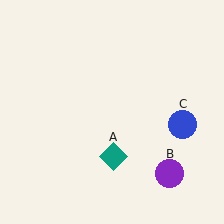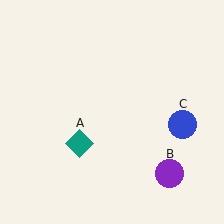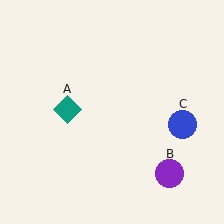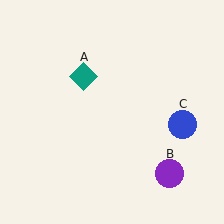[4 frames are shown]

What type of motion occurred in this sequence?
The teal diamond (object A) rotated clockwise around the center of the scene.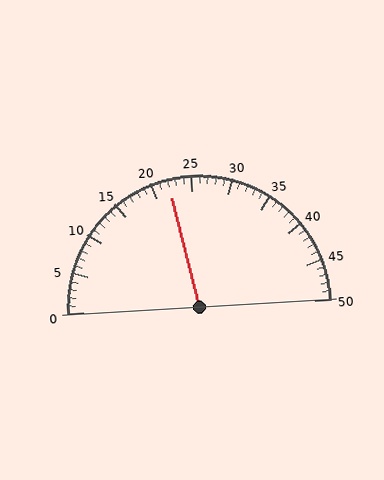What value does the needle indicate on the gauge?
The needle indicates approximately 22.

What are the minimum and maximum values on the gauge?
The gauge ranges from 0 to 50.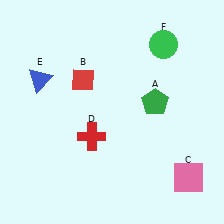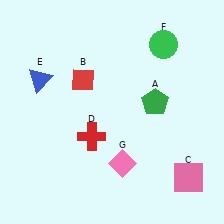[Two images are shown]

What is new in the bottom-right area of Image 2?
A pink diamond (G) was added in the bottom-right area of Image 2.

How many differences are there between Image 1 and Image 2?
There is 1 difference between the two images.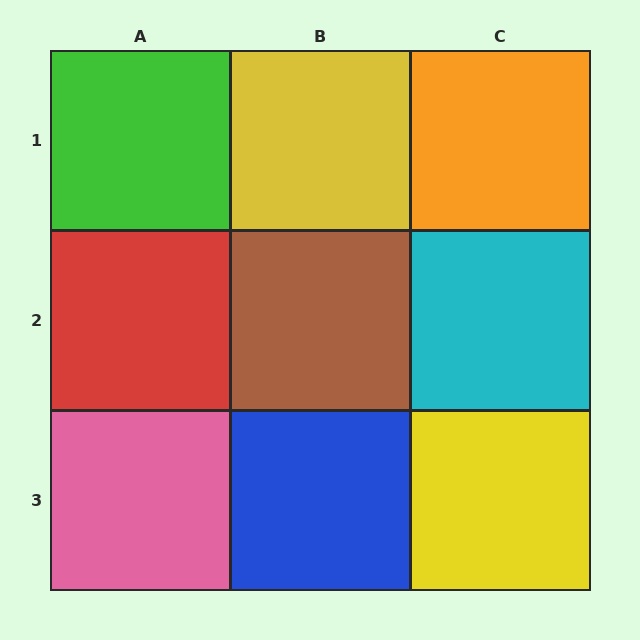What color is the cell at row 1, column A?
Green.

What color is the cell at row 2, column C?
Cyan.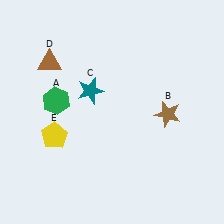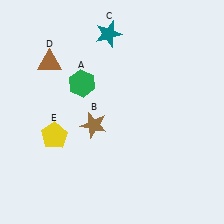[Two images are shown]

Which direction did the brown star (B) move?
The brown star (B) moved left.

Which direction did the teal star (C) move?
The teal star (C) moved up.